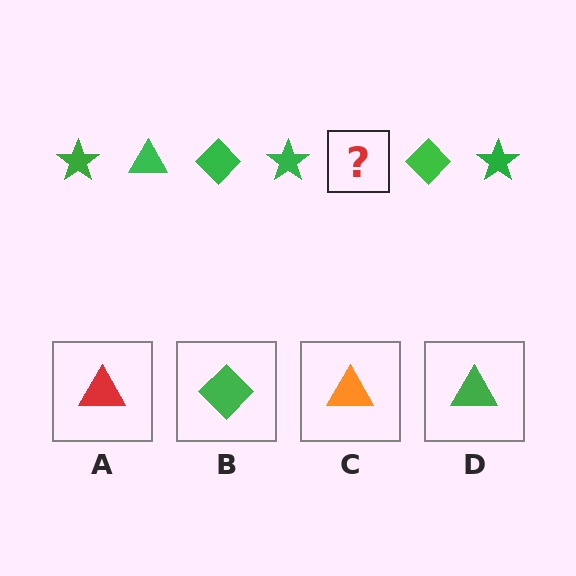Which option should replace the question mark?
Option D.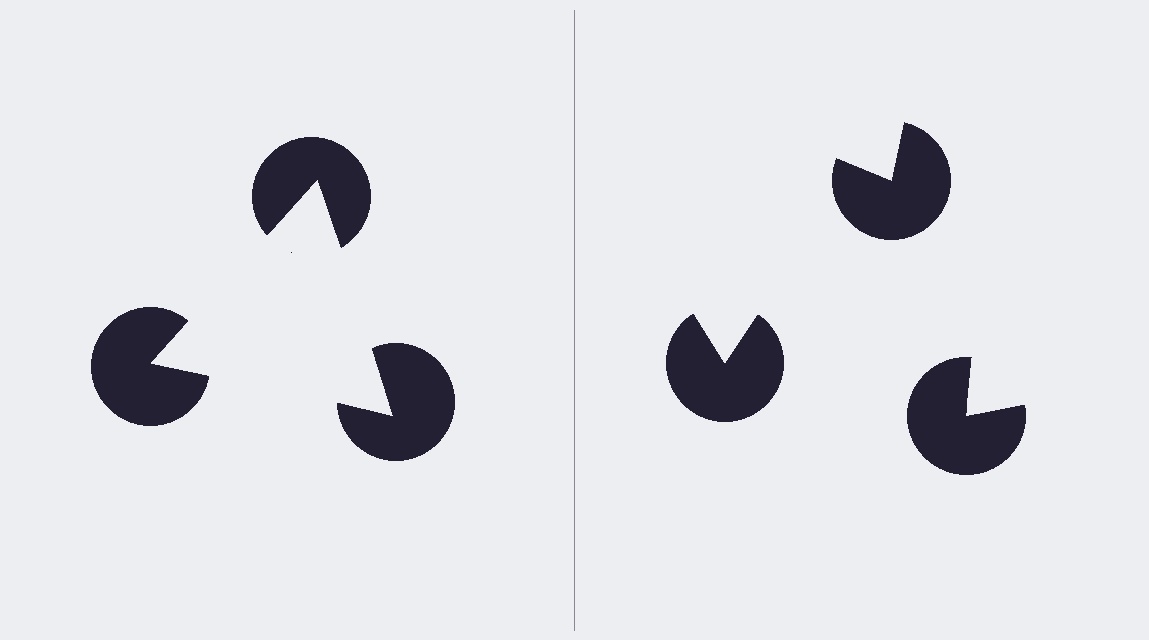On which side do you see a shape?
An illusory triangle appears on the left side. On the right side the wedge cuts are rotated, so no coherent shape forms.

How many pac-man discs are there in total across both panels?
6 — 3 on each side.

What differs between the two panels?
The pac-man discs are positioned identically on both sides; only the wedge orientations differ. On the left they align to a triangle; on the right they are misaligned.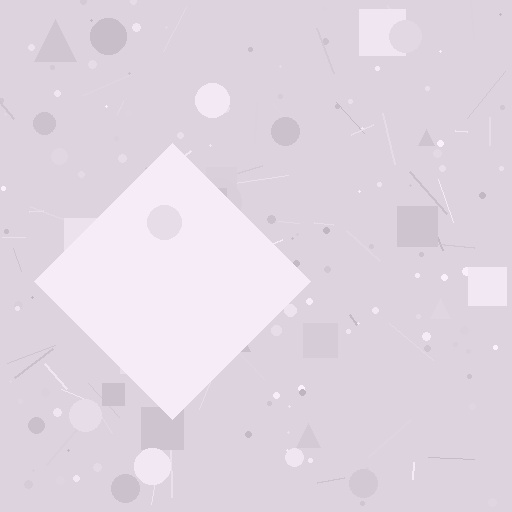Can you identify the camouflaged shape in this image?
The camouflaged shape is a diamond.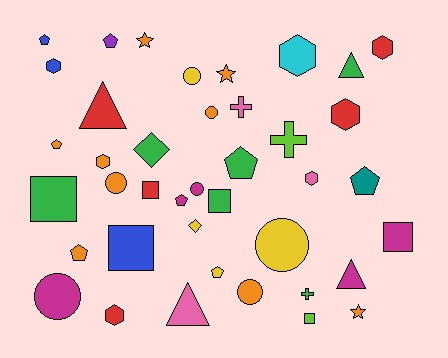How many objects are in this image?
There are 40 objects.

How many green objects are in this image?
There are 6 green objects.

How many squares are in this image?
There are 6 squares.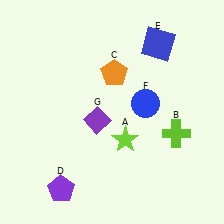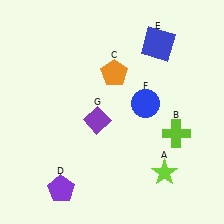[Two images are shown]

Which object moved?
The lime star (A) moved right.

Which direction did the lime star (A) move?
The lime star (A) moved right.